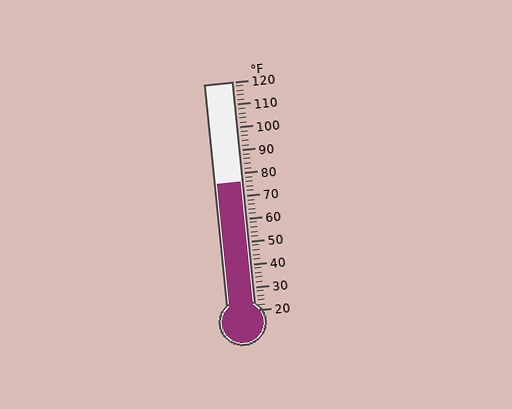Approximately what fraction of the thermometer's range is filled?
The thermometer is filled to approximately 55% of its range.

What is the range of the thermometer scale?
The thermometer scale ranges from 20°F to 120°F.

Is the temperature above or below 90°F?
The temperature is below 90°F.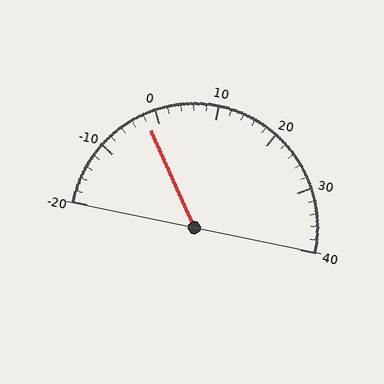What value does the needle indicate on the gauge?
The needle indicates approximately -2.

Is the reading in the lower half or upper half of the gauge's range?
The reading is in the lower half of the range (-20 to 40).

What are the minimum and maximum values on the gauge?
The gauge ranges from -20 to 40.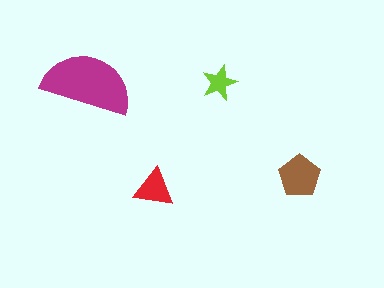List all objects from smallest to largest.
The lime star, the red triangle, the brown pentagon, the magenta semicircle.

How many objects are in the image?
There are 4 objects in the image.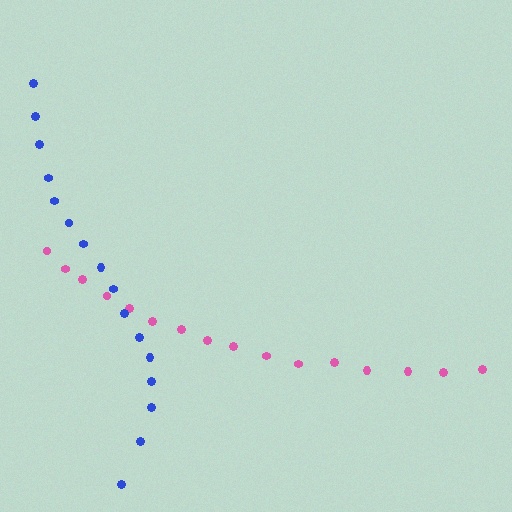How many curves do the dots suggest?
There are 2 distinct paths.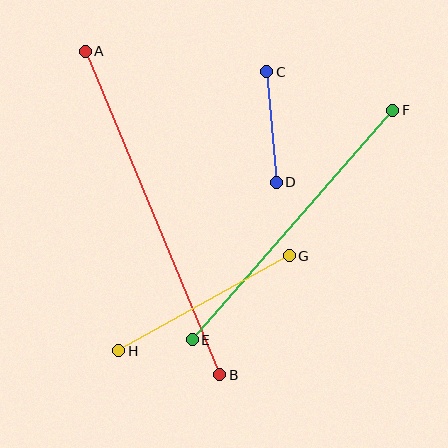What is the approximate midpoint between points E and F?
The midpoint is at approximately (292, 225) pixels.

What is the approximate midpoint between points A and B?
The midpoint is at approximately (153, 213) pixels.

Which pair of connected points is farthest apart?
Points A and B are farthest apart.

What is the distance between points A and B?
The distance is approximately 350 pixels.